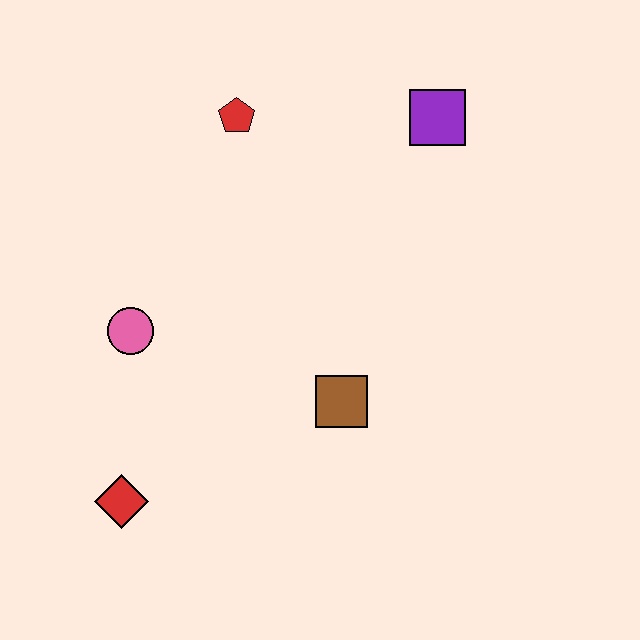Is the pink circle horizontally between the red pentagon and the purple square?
No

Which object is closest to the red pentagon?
The purple square is closest to the red pentagon.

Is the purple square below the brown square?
No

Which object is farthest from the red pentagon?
The red diamond is farthest from the red pentagon.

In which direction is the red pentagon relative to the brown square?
The red pentagon is above the brown square.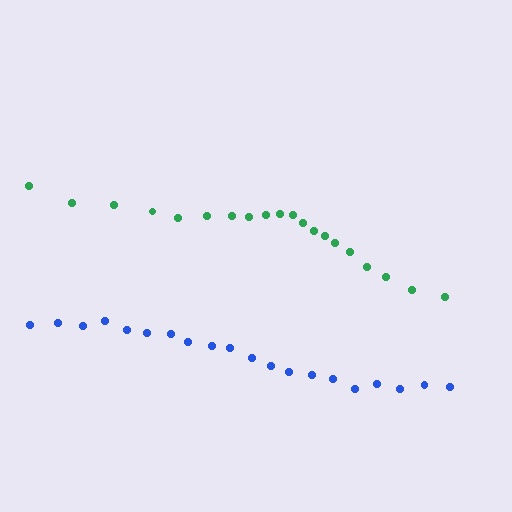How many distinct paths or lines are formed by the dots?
There are 2 distinct paths.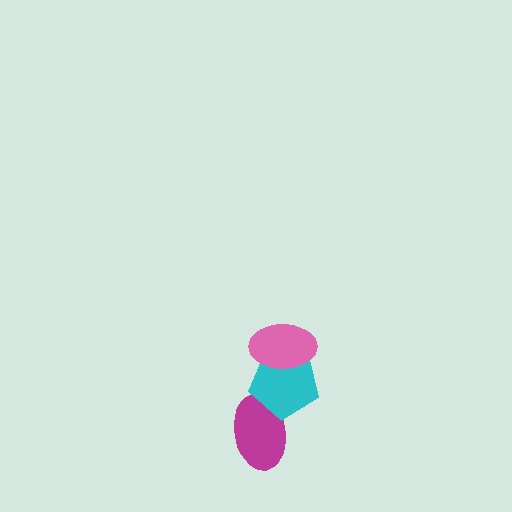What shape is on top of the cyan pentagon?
The pink ellipse is on top of the cyan pentagon.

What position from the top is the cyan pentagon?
The cyan pentagon is 2nd from the top.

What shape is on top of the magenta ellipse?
The cyan pentagon is on top of the magenta ellipse.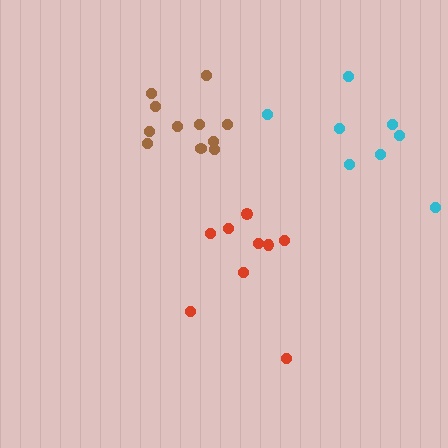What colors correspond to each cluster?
The clusters are colored: cyan, brown, red.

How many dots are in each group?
Group 1: 8 dots, Group 2: 11 dots, Group 3: 9 dots (28 total).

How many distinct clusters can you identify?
There are 3 distinct clusters.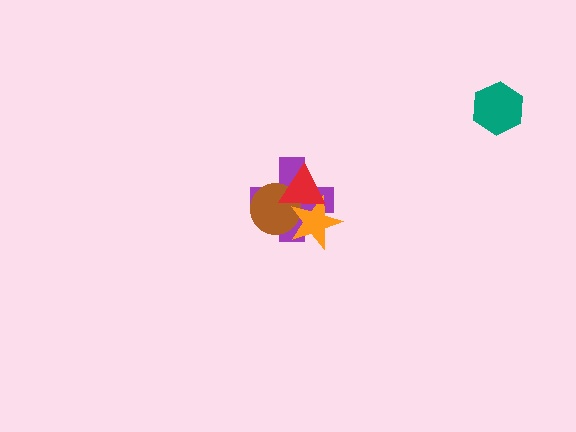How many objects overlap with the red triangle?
3 objects overlap with the red triangle.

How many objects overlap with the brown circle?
3 objects overlap with the brown circle.